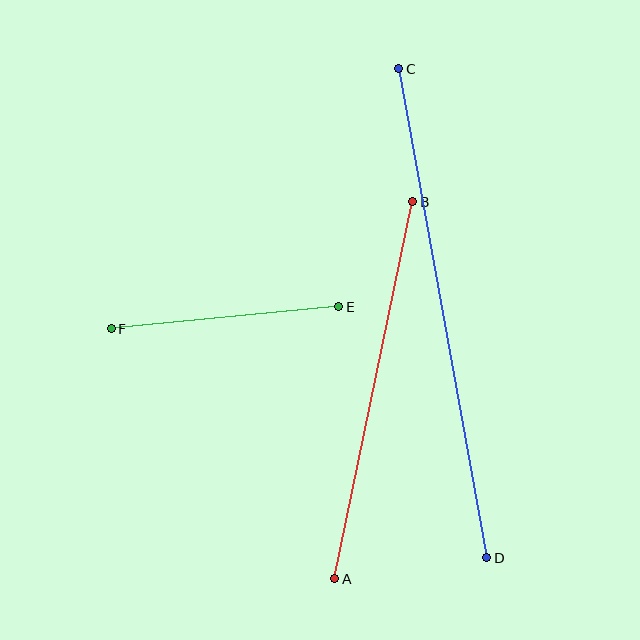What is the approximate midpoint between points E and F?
The midpoint is at approximately (225, 318) pixels.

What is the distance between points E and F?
The distance is approximately 228 pixels.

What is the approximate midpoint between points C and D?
The midpoint is at approximately (443, 313) pixels.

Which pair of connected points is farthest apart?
Points C and D are farthest apart.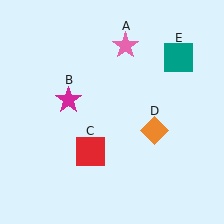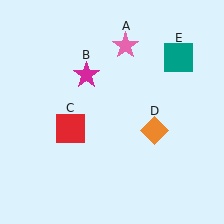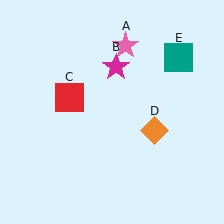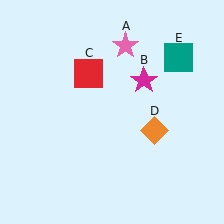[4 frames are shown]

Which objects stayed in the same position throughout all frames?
Pink star (object A) and orange diamond (object D) and teal square (object E) remained stationary.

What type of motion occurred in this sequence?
The magenta star (object B), red square (object C) rotated clockwise around the center of the scene.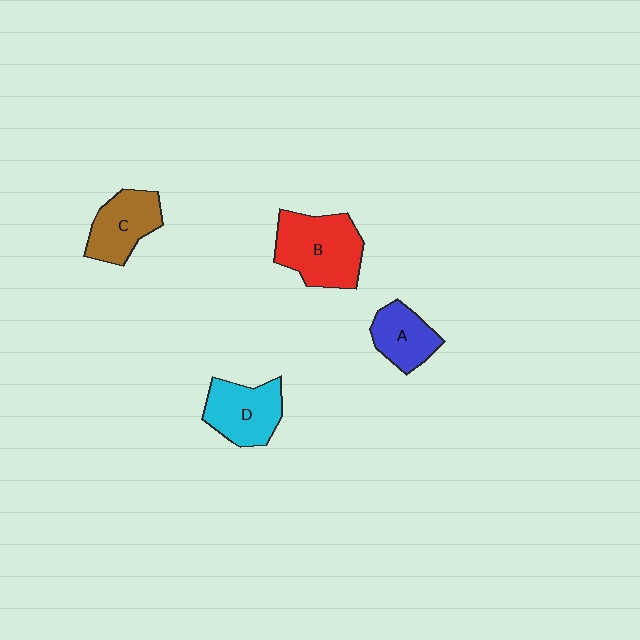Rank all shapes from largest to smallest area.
From largest to smallest: B (red), D (cyan), C (brown), A (blue).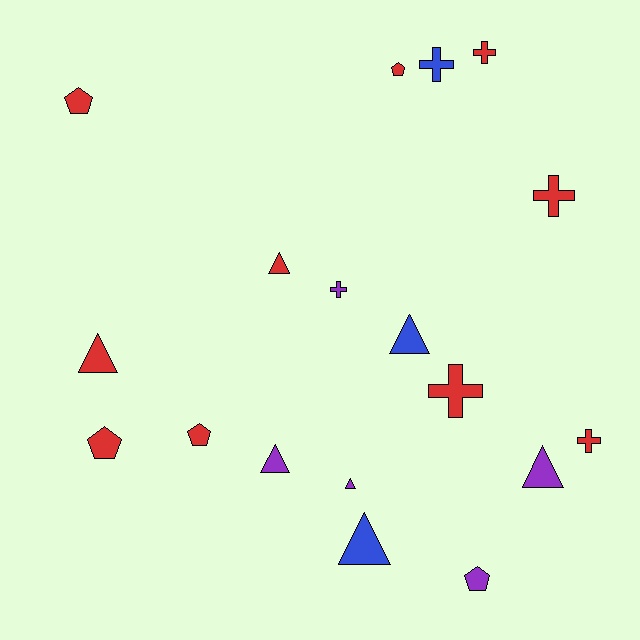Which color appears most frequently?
Red, with 10 objects.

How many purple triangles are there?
There are 3 purple triangles.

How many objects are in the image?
There are 18 objects.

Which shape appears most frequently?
Triangle, with 7 objects.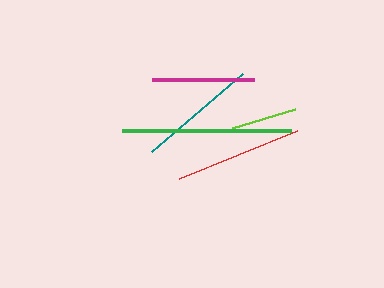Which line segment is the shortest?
The lime line is the shortest at approximately 65 pixels.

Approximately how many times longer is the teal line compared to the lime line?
The teal line is approximately 1.8 times the length of the lime line.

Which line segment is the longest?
The green line is the longest at approximately 169 pixels.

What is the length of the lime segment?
The lime segment is approximately 65 pixels long.